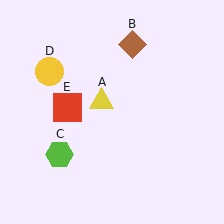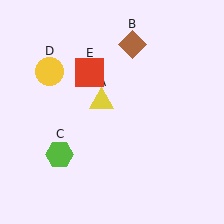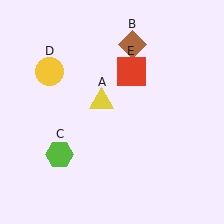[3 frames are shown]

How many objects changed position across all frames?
1 object changed position: red square (object E).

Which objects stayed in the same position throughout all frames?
Yellow triangle (object A) and brown diamond (object B) and lime hexagon (object C) and yellow circle (object D) remained stationary.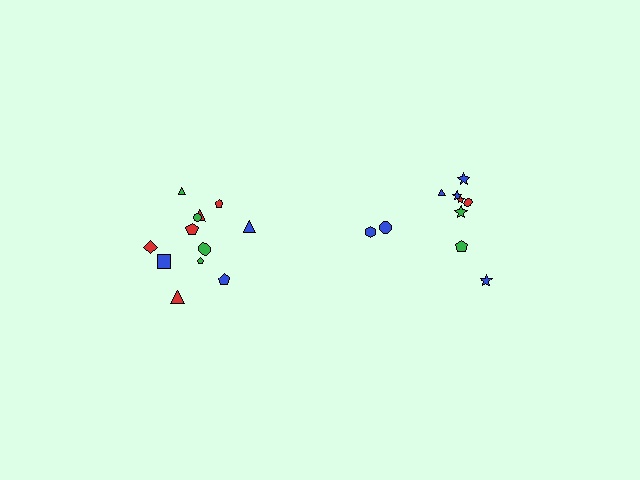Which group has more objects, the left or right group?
The left group.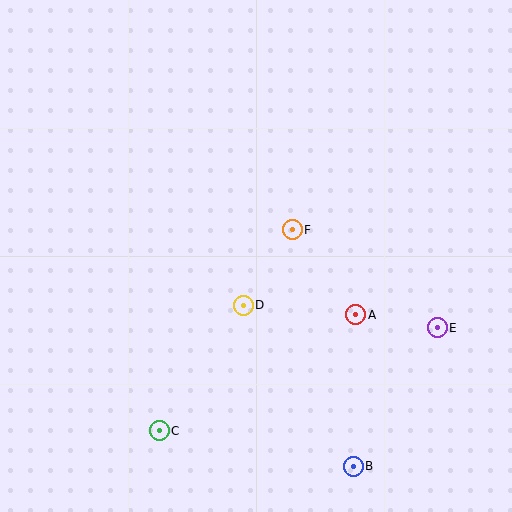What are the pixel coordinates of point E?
Point E is at (437, 328).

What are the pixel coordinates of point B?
Point B is at (353, 466).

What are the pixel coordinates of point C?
Point C is at (159, 431).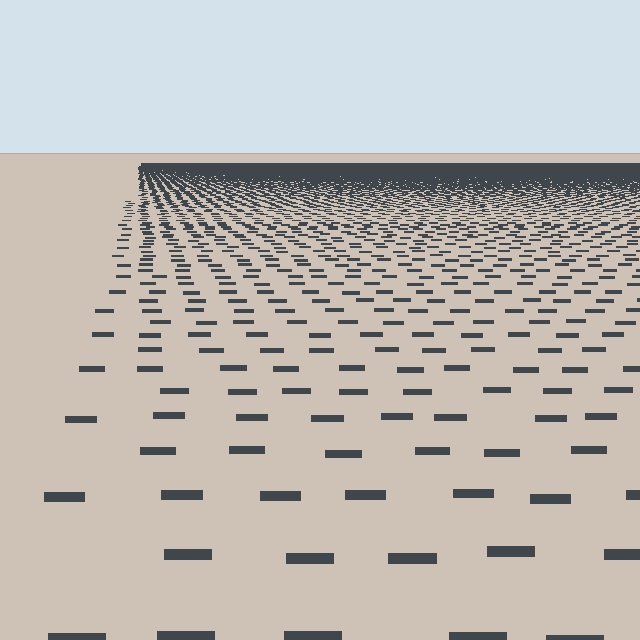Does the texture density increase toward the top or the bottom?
Density increases toward the top.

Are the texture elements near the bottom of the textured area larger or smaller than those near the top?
Larger. Near the bottom, elements are closer to the viewer and appear at a bigger on-screen size.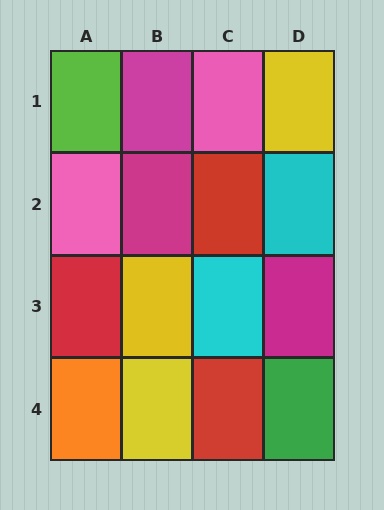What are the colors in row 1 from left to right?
Lime, magenta, pink, yellow.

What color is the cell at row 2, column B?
Magenta.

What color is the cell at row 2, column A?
Pink.